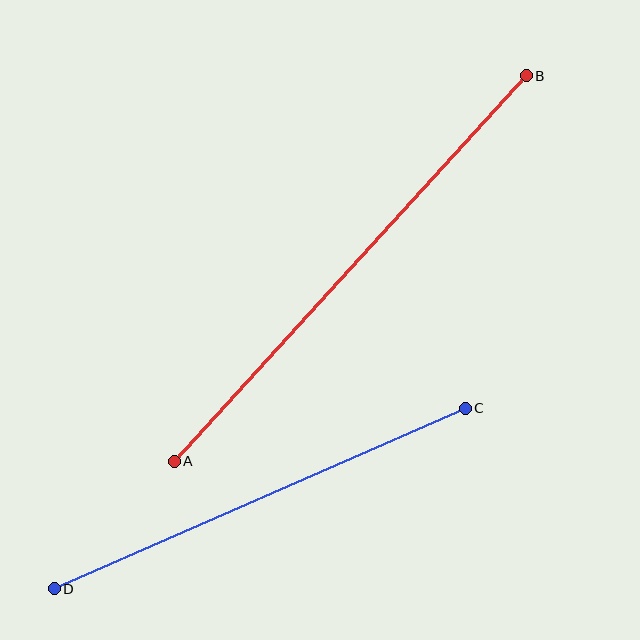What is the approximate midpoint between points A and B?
The midpoint is at approximately (350, 268) pixels.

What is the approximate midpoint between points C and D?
The midpoint is at approximately (260, 499) pixels.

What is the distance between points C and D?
The distance is approximately 449 pixels.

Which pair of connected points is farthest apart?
Points A and B are farthest apart.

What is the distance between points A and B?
The distance is approximately 522 pixels.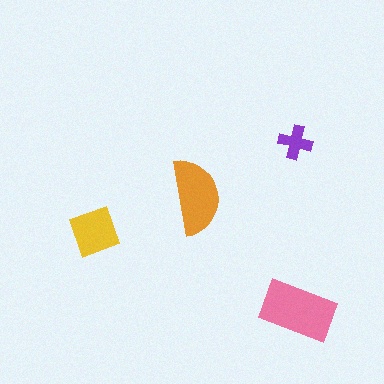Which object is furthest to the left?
The yellow diamond is leftmost.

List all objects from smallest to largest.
The purple cross, the yellow diamond, the orange semicircle, the pink rectangle.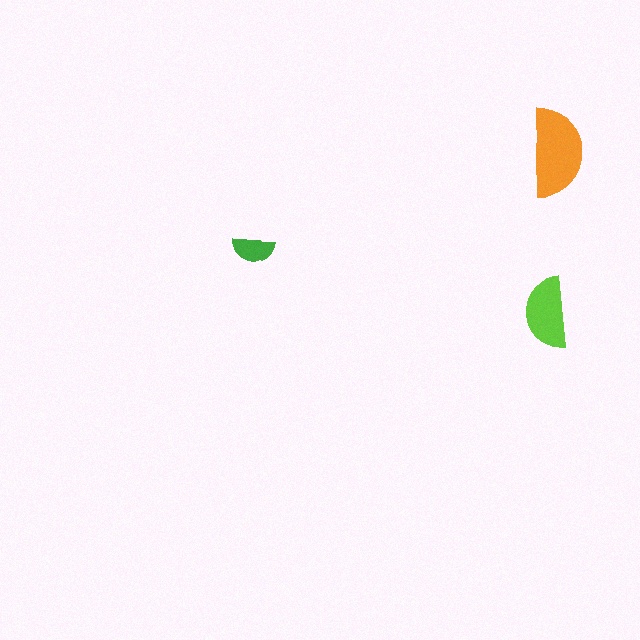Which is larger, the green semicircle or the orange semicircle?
The orange one.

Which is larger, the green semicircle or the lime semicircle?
The lime one.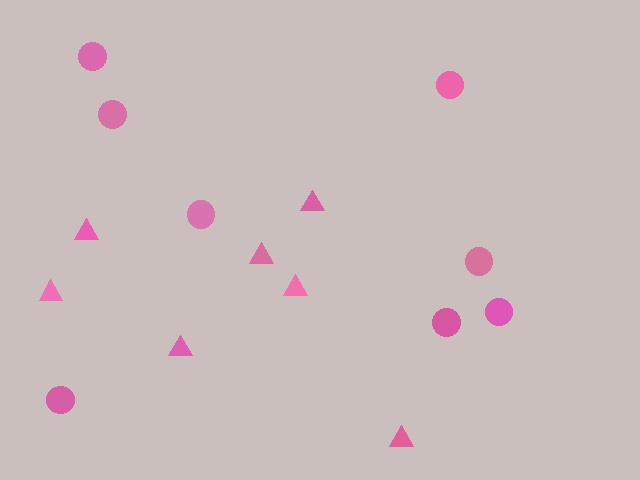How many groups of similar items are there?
There are 2 groups: one group of circles (8) and one group of triangles (7).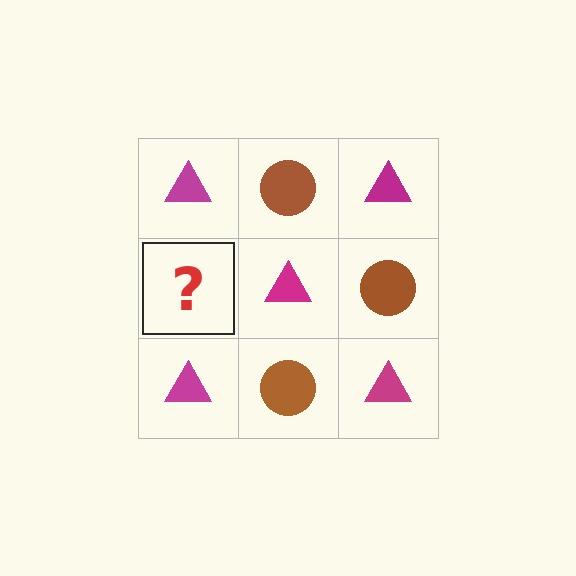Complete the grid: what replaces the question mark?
The question mark should be replaced with a brown circle.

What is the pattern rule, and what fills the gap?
The rule is that it alternates magenta triangle and brown circle in a checkerboard pattern. The gap should be filled with a brown circle.